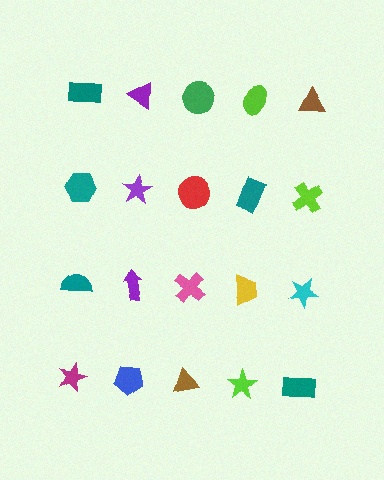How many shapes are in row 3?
5 shapes.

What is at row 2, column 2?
A purple star.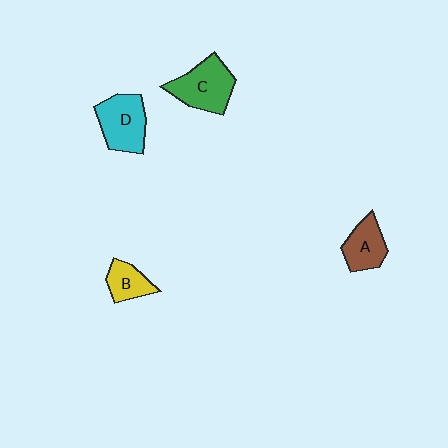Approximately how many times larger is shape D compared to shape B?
Approximately 1.7 times.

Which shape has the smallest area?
Shape B (yellow).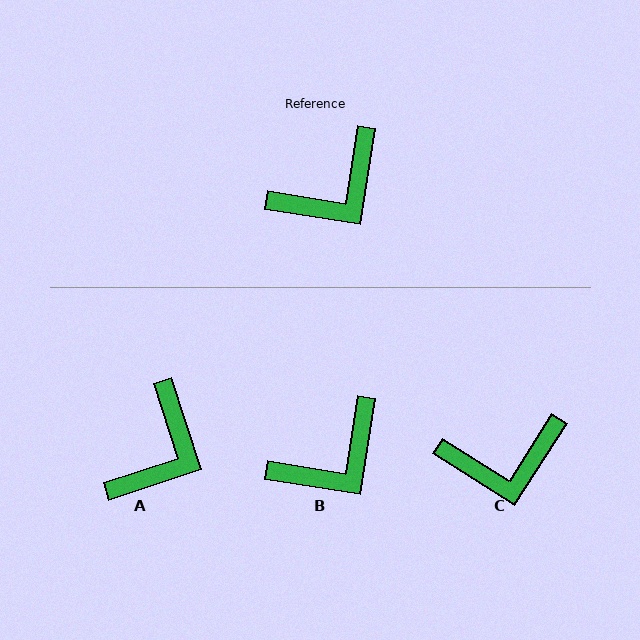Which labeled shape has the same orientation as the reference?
B.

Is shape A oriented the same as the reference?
No, it is off by about 27 degrees.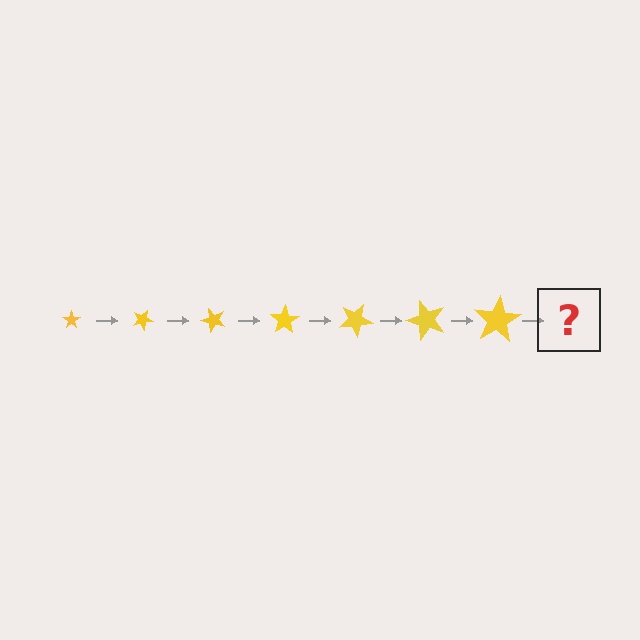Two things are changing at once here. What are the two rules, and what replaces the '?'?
The two rules are that the star grows larger each step and it rotates 25 degrees each step. The '?' should be a star, larger than the previous one and rotated 175 degrees from the start.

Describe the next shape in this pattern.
It should be a star, larger than the previous one and rotated 175 degrees from the start.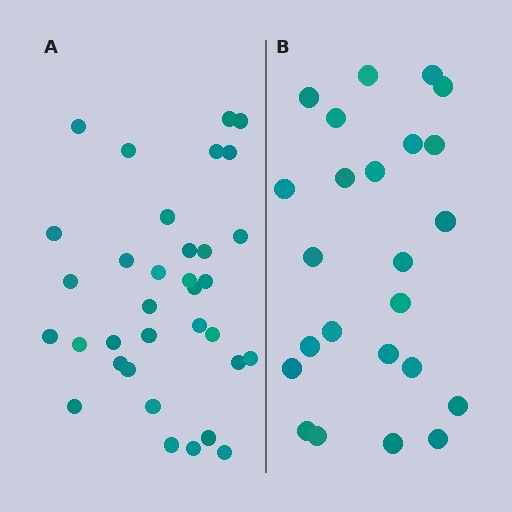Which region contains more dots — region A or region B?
Region A (the left region) has more dots.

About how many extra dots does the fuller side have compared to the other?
Region A has roughly 10 or so more dots than region B.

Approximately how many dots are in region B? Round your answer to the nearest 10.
About 20 dots. (The exact count is 24, which rounds to 20.)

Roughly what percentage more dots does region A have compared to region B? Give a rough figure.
About 40% more.